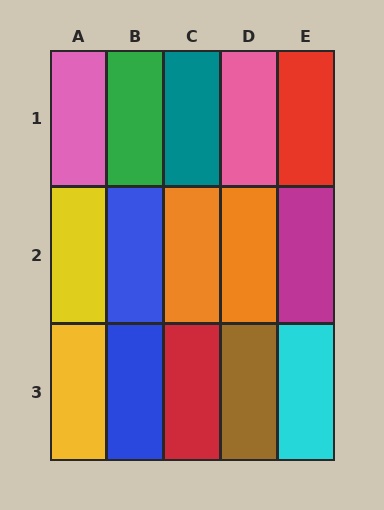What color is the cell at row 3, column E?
Cyan.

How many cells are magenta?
1 cell is magenta.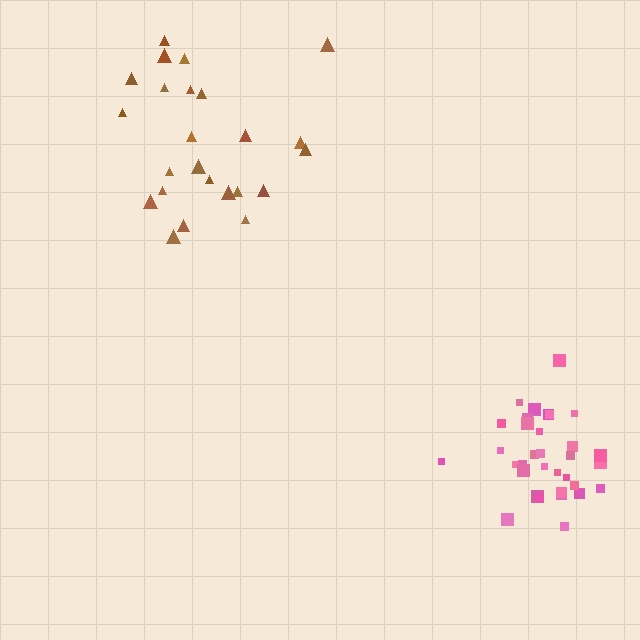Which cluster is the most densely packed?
Pink.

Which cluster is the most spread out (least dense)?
Brown.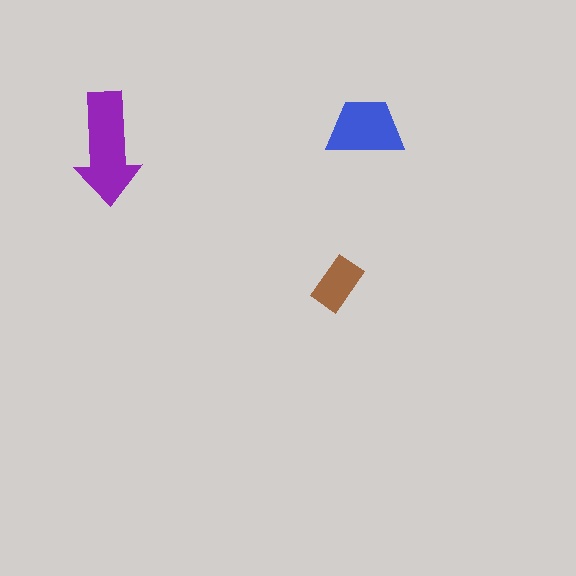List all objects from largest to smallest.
The purple arrow, the blue trapezoid, the brown rectangle.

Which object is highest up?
The blue trapezoid is topmost.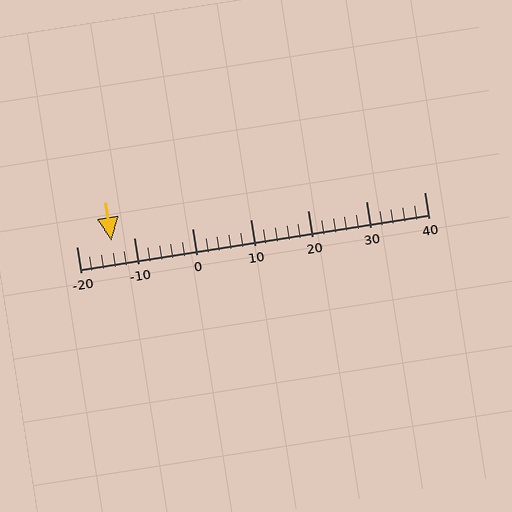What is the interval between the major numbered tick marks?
The major tick marks are spaced 10 units apart.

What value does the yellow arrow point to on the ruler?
The yellow arrow points to approximately -14.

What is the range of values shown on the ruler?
The ruler shows values from -20 to 40.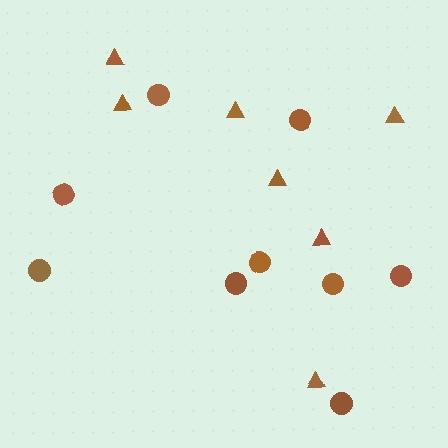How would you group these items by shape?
There are 2 groups: one group of circles (9) and one group of triangles (7).